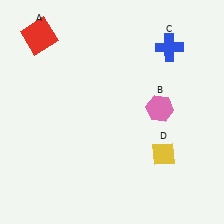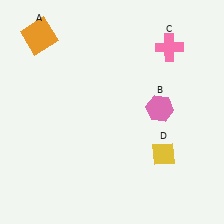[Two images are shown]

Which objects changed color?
A changed from red to orange. C changed from blue to pink.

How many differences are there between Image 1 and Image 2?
There are 2 differences between the two images.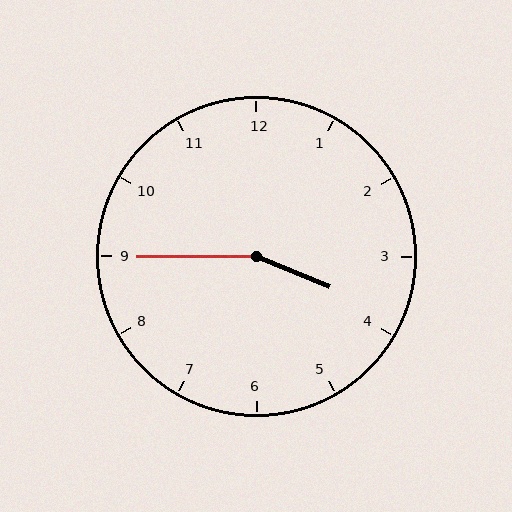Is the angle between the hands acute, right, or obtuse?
It is obtuse.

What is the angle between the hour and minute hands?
Approximately 158 degrees.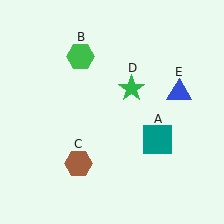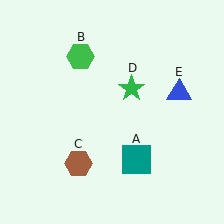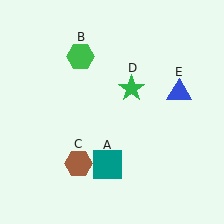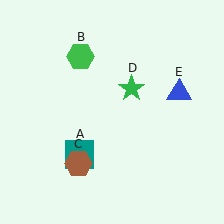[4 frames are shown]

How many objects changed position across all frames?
1 object changed position: teal square (object A).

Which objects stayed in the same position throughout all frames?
Green hexagon (object B) and brown hexagon (object C) and green star (object D) and blue triangle (object E) remained stationary.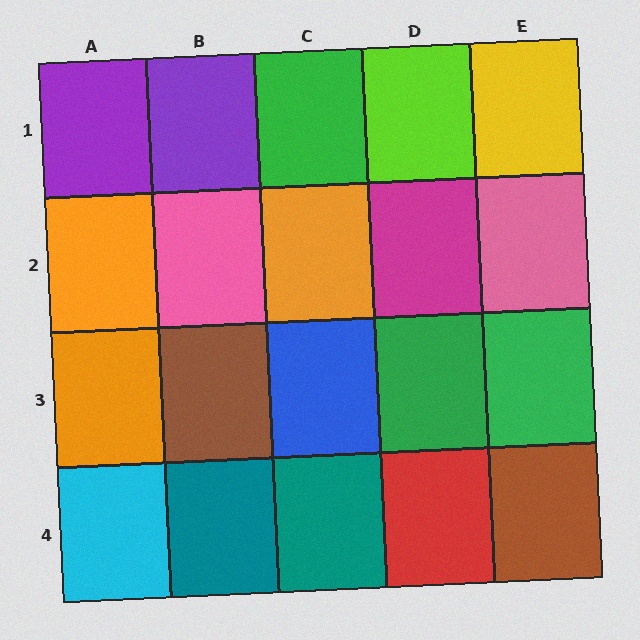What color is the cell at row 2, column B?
Pink.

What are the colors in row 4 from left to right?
Cyan, teal, teal, red, brown.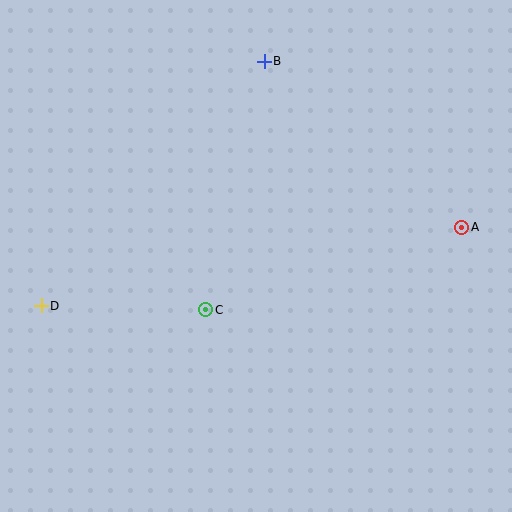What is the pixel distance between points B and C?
The distance between B and C is 255 pixels.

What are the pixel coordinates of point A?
Point A is at (462, 227).